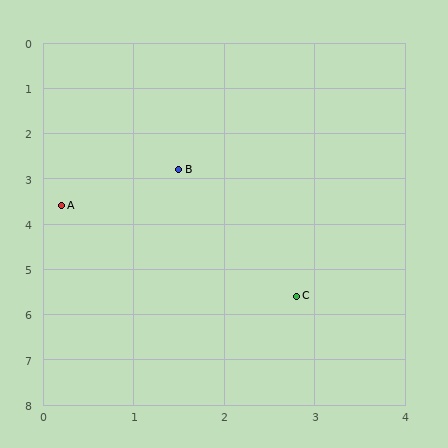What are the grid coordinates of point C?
Point C is at approximately (2.8, 5.6).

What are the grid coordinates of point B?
Point B is at approximately (1.5, 2.8).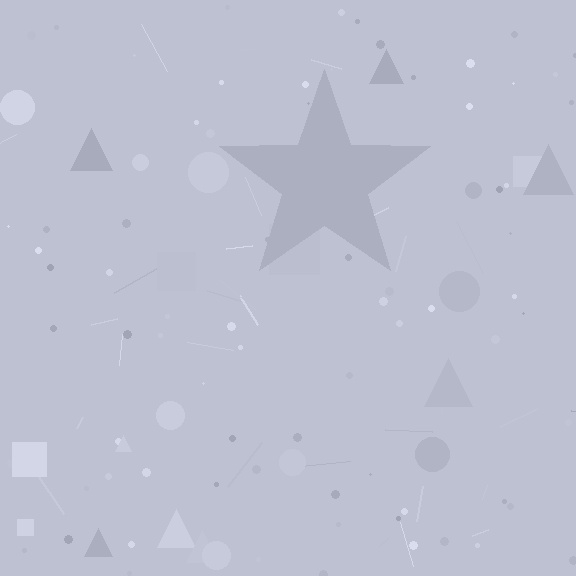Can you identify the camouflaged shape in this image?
The camouflaged shape is a star.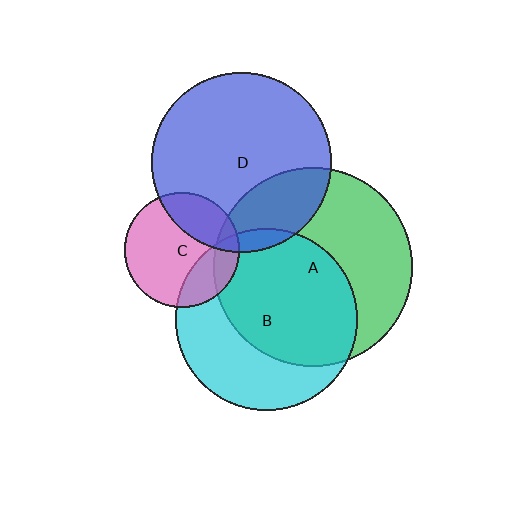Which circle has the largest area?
Circle A (green).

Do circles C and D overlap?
Yes.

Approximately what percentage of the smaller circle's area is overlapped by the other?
Approximately 25%.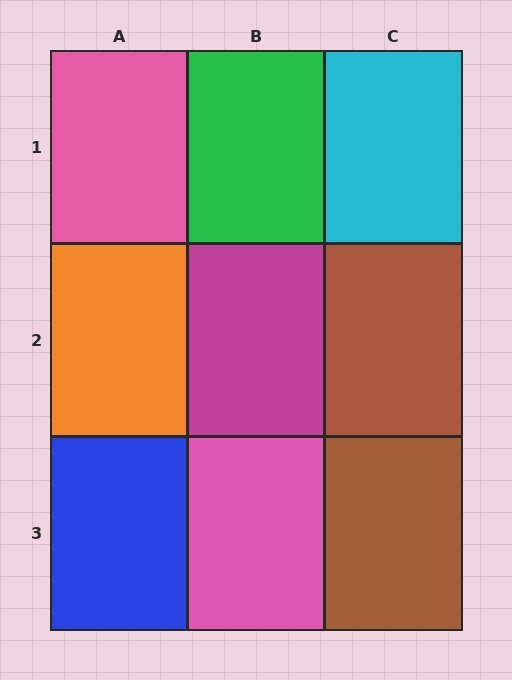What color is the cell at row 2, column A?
Orange.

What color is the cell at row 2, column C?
Brown.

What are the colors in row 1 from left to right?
Pink, green, cyan.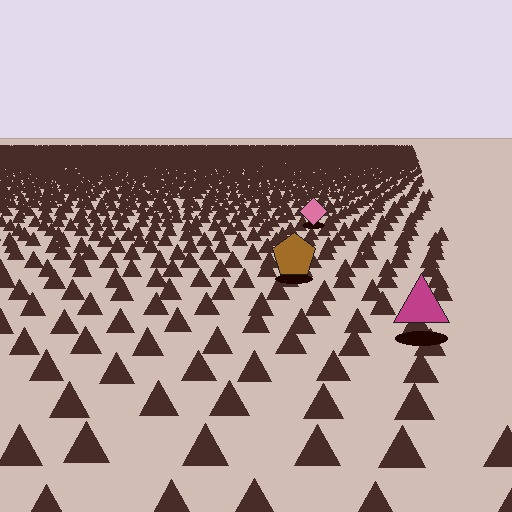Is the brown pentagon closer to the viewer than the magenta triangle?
No. The magenta triangle is closer — you can tell from the texture gradient: the ground texture is coarser near it.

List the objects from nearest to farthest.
From nearest to farthest: the magenta triangle, the brown pentagon, the pink diamond.